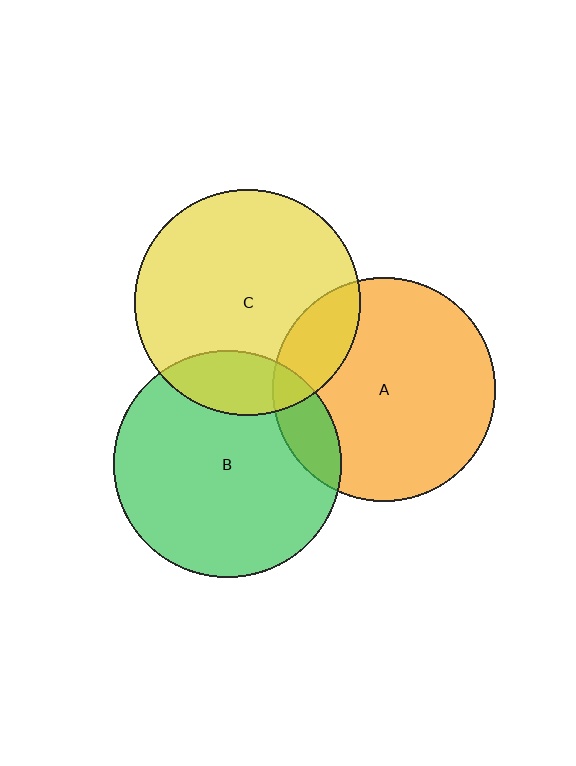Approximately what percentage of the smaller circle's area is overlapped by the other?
Approximately 15%.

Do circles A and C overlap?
Yes.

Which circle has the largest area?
Circle B (green).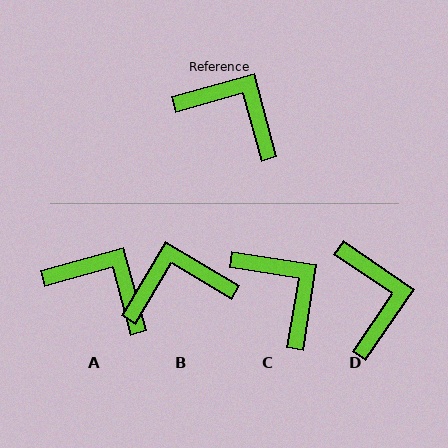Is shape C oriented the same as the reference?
No, it is off by about 24 degrees.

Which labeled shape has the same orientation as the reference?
A.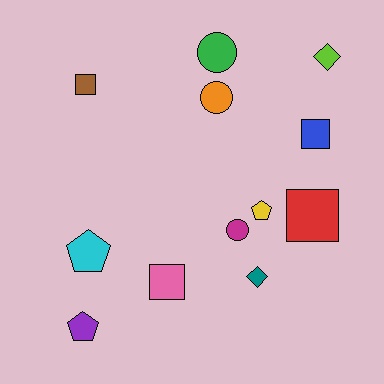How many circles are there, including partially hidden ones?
There are 3 circles.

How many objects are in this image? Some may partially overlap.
There are 12 objects.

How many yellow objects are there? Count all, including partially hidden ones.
There is 1 yellow object.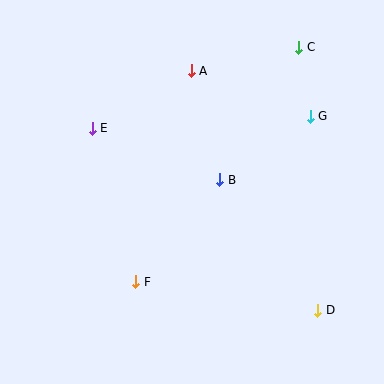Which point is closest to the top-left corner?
Point E is closest to the top-left corner.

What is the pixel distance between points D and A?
The distance between D and A is 271 pixels.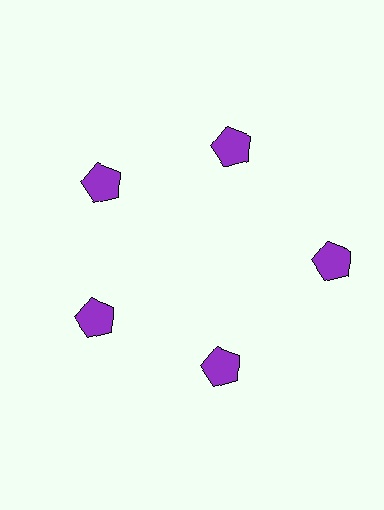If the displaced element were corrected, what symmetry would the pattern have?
It would have 5-fold rotational symmetry — the pattern would map onto itself every 72 degrees.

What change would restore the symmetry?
The symmetry would be restored by moving it inward, back onto the ring so that all 5 pentagons sit at equal angles and equal distance from the center.